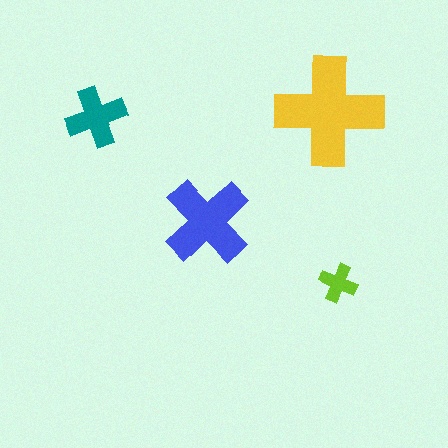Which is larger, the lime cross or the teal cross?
The teal one.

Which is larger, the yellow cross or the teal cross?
The yellow one.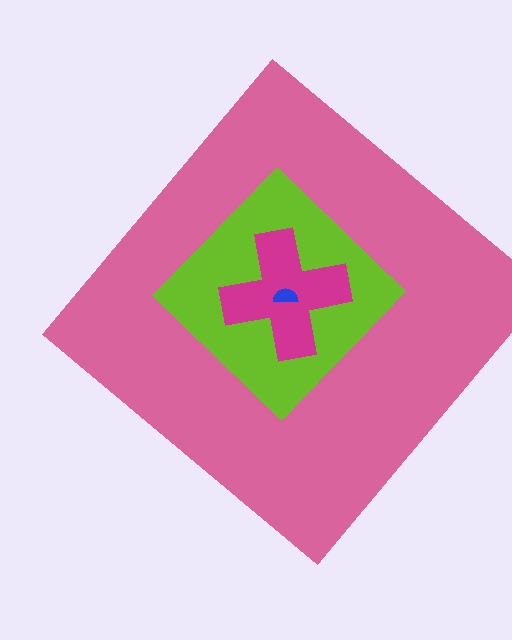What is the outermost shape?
The pink diamond.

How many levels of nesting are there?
4.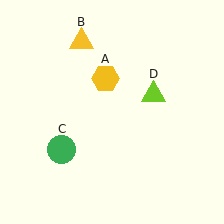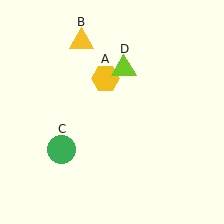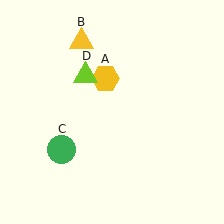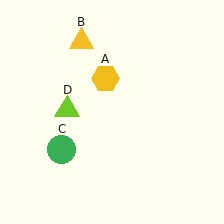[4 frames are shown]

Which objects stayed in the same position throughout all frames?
Yellow hexagon (object A) and yellow triangle (object B) and green circle (object C) remained stationary.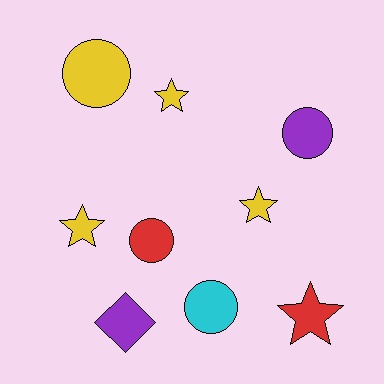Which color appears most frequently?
Yellow, with 4 objects.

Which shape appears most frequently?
Star, with 4 objects.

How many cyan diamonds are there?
There are no cyan diamonds.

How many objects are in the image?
There are 9 objects.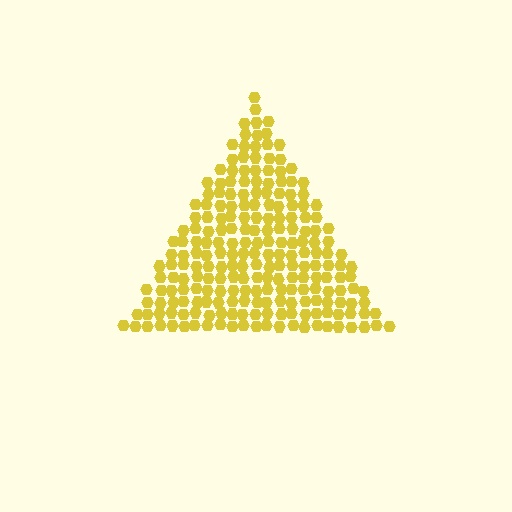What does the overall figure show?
The overall figure shows a triangle.